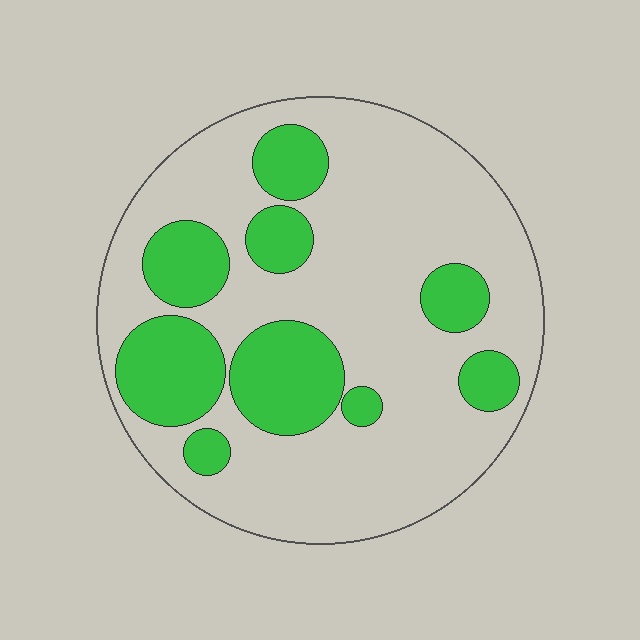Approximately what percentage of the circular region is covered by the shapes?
Approximately 30%.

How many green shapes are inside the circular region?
9.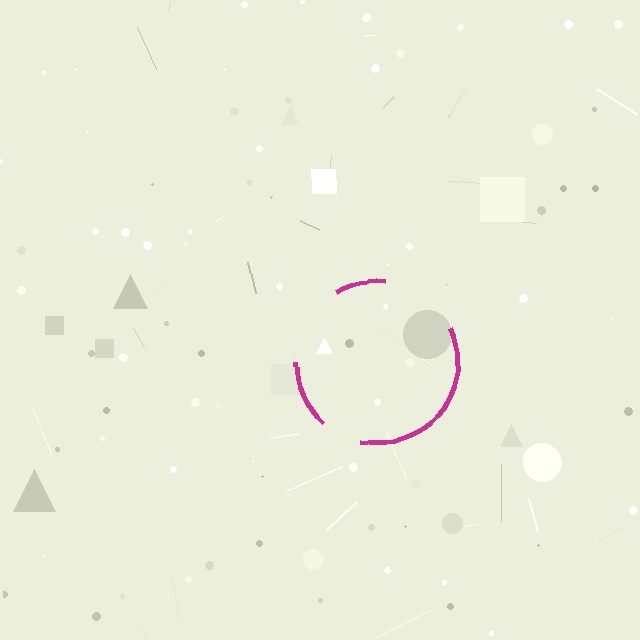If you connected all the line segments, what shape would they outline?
They would outline a circle.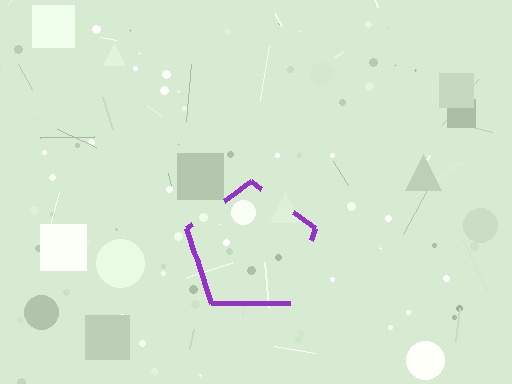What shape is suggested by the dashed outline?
The dashed outline suggests a pentagon.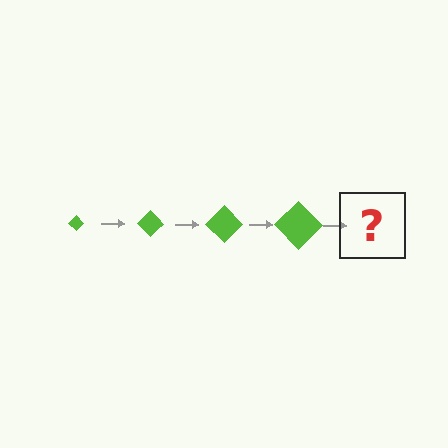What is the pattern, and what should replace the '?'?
The pattern is that the diamond gets progressively larger each step. The '?' should be a lime diamond, larger than the previous one.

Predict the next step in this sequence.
The next step is a lime diamond, larger than the previous one.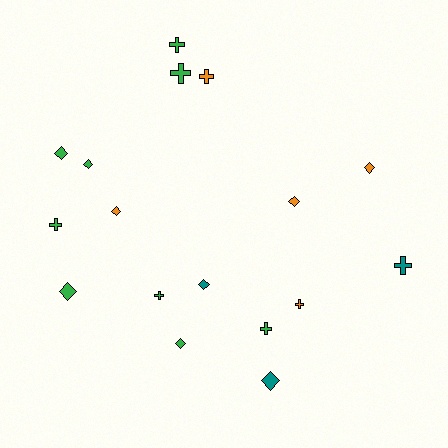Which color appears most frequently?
Green, with 9 objects.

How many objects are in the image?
There are 17 objects.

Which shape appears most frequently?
Diamond, with 9 objects.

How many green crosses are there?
There are 5 green crosses.